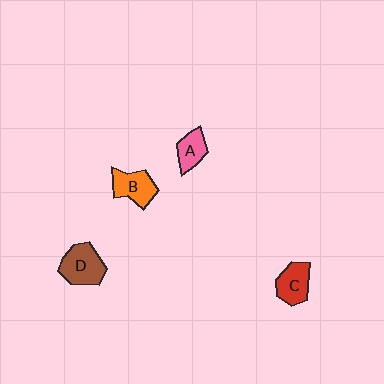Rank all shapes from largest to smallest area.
From largest to smallest: D (brown), B (orange), C (red), A (pink).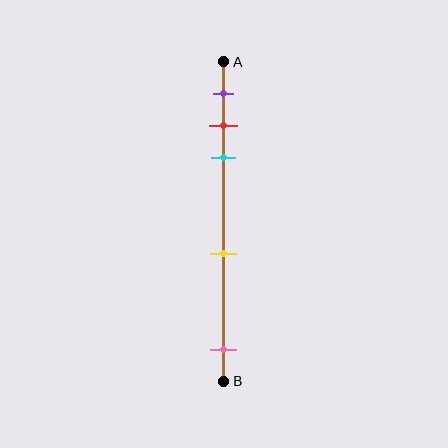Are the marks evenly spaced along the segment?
No, the marks are not evenly spaced.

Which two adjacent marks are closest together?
The red and cyan marks are the closest adjacent pair.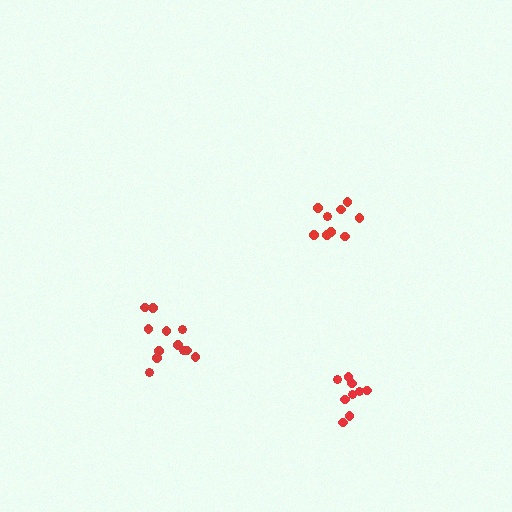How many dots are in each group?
Group 1: 9 dots, Group 2: 10 dots, Group 3: 12 dots (31 total).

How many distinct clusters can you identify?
There are 3 distinct clusters.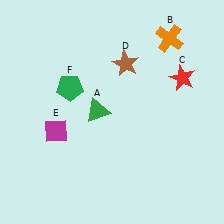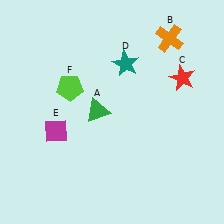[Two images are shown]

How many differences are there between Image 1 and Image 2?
There are 2 differences between the two images.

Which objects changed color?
D changed from brown to teal. F changed from green to lime.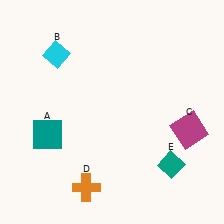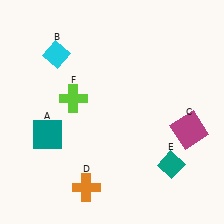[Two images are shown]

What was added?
A lime cross (F) was added in Image 2.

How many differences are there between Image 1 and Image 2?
There is 1 difference between the two images.